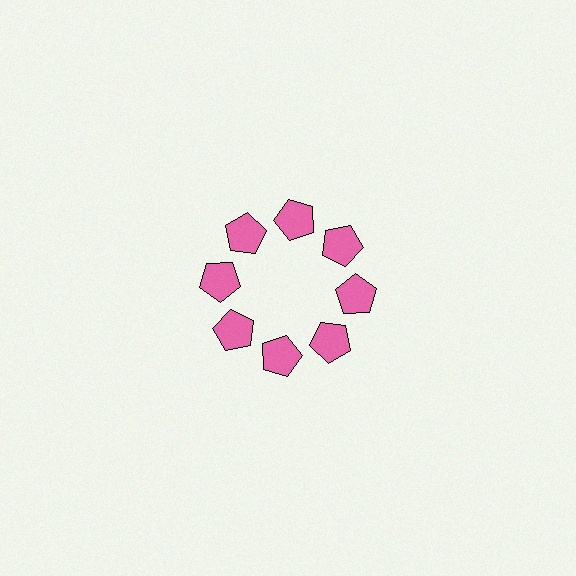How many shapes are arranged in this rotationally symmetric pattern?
There are 8 shapes, arranged in 8 groups of 1.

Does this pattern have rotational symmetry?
Yes, this pattern has 8-fold rotational symmetry. It looks the same after rotating 45 degrees around the center.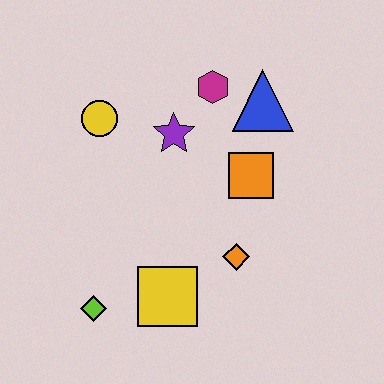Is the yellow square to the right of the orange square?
No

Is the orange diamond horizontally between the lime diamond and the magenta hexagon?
No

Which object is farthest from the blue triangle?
The lime diamond is farthest from the blue triangle.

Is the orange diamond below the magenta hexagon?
Yes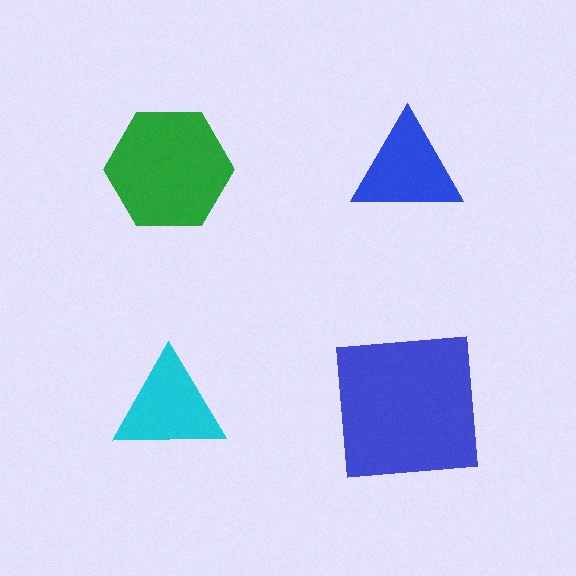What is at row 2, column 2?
A blue square.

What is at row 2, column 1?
A cyan triangle.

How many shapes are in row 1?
2 shapes.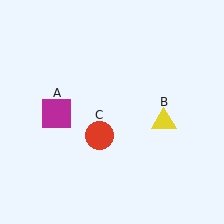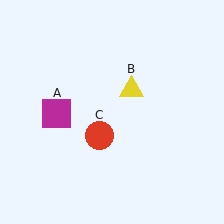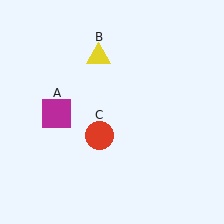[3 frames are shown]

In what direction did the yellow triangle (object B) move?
The yellow triangle (object B) moved up and to the left.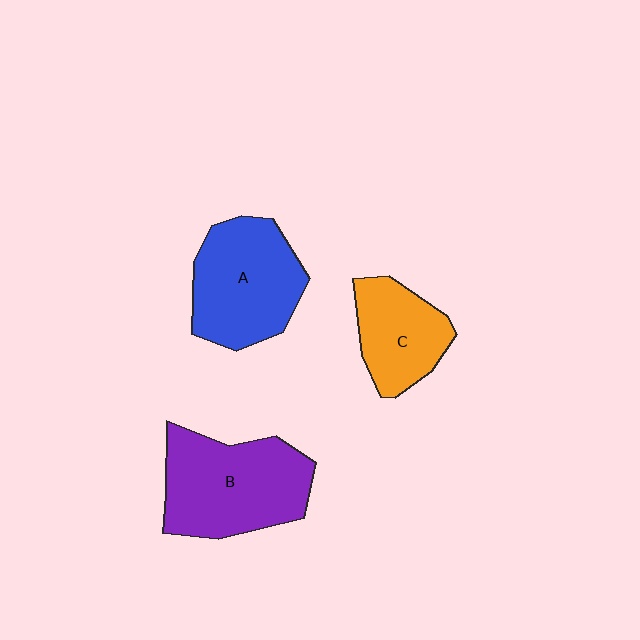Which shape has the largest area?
Shape B (purple).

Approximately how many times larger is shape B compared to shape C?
Approximately 1.6 times.